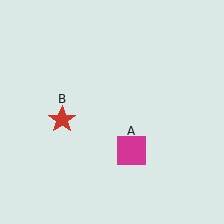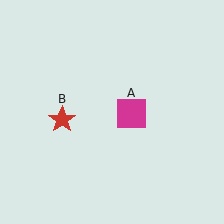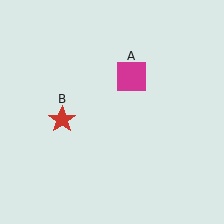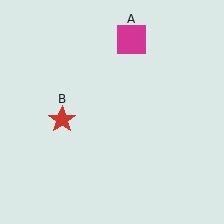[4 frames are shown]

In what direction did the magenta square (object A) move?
The magenta square (object A) moved up.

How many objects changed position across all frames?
1 object changed position: magenta square (object A).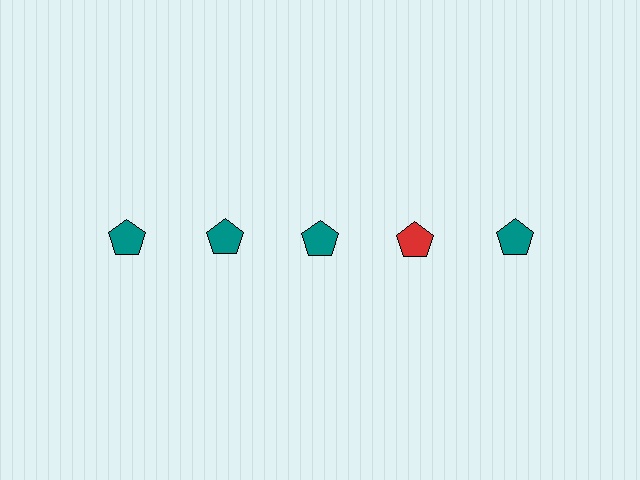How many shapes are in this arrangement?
There are 5 shapes arranged in a grid pattern.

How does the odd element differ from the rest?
It has a different color: red instead of teal.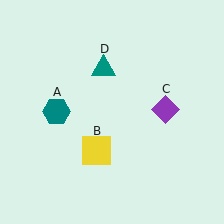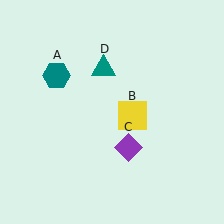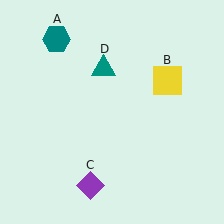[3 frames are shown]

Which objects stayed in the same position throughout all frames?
Teal triangle (object D) remained stationary.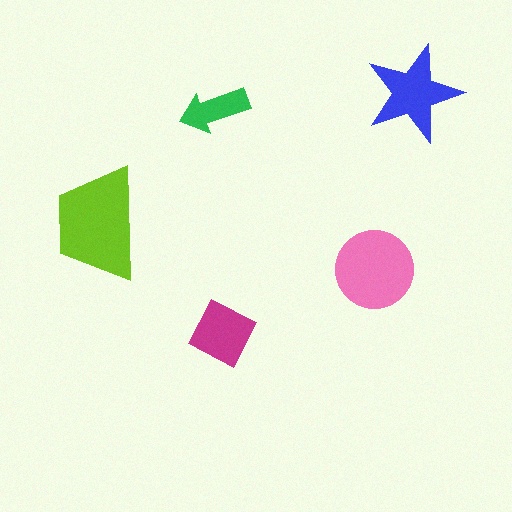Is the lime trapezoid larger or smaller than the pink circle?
Larger.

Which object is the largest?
The lime trapezoid.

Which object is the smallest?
The green arrow.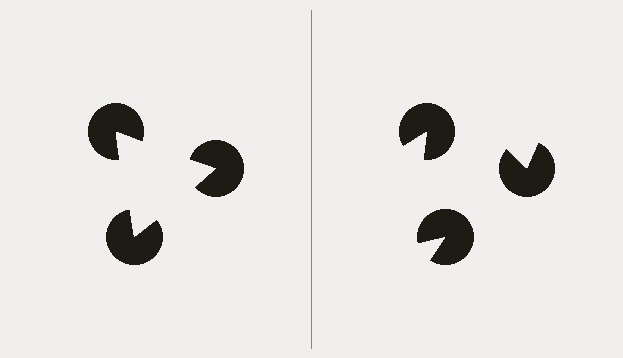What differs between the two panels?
The pac-man discs are positioned identically on both sides; only the wedge orientations differ. On the left they align to a triangle; on the right they are misaligned.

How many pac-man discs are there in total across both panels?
6 — 3 on each side.